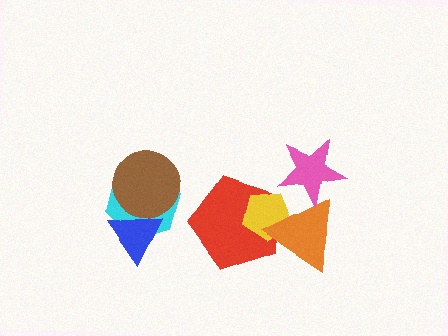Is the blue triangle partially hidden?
No, no other shape covers it.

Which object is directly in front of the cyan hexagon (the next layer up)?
The brown circle is directly in front of the cyan hexagon.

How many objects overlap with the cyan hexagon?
2 objects overlap with the cyan hexagon.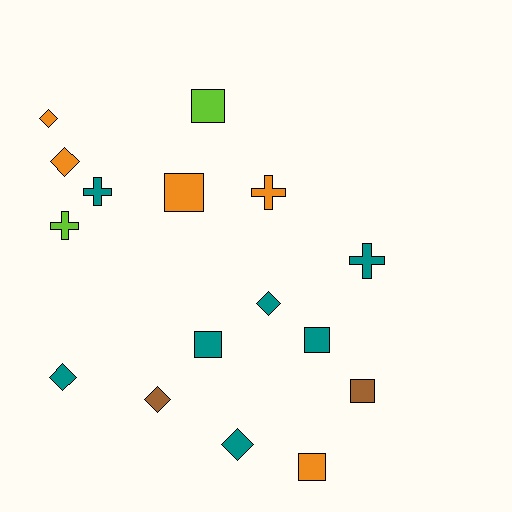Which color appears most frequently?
Teal, with 7 objects.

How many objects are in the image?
There are 16 objects.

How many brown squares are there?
There is 1 brown square.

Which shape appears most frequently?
Square, with 6 objects.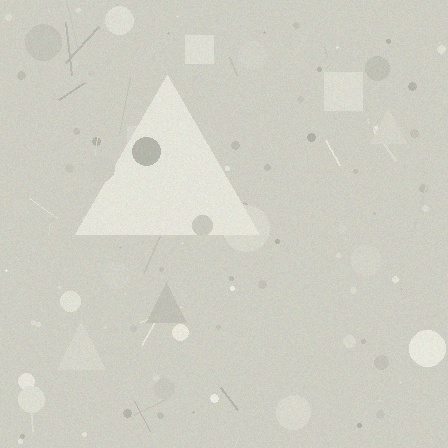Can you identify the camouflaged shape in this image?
The camouflaged shape is a triangle.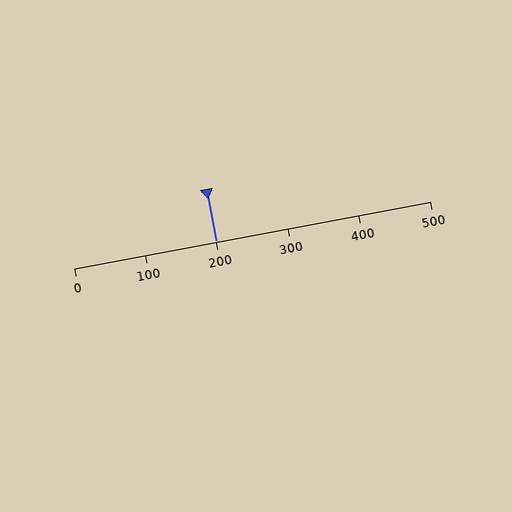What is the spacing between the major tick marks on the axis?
The major ticks are spaced 100 apart.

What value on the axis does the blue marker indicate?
The marker indicates approximately 200.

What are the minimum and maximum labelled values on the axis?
The axis runs from 0 to 500.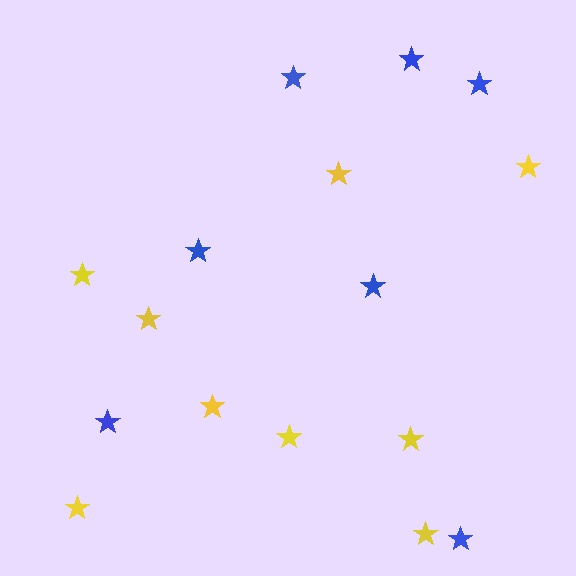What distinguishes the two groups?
There are 2 groups: one group of blue stars (7) and one group of yellow stars (9).